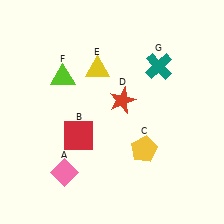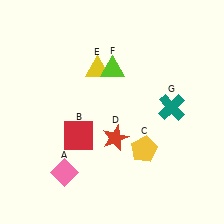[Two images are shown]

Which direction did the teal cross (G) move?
The teal cross (G) moved down.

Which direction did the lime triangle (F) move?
The lime triangle (F) moved right.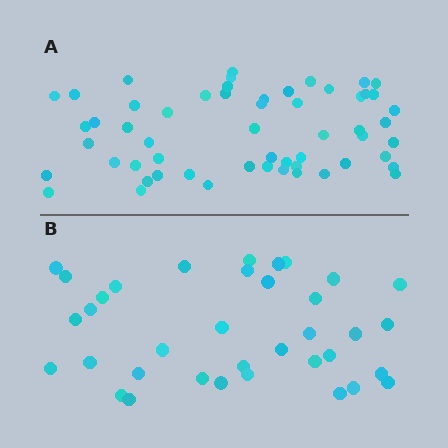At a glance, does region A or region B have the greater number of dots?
Region A (the top region) has more dots.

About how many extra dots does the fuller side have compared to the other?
Region A has approximately 20 more dots than region B.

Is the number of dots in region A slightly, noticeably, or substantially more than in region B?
Region A has substantially more. The ratio is roughly 1.6 to 1.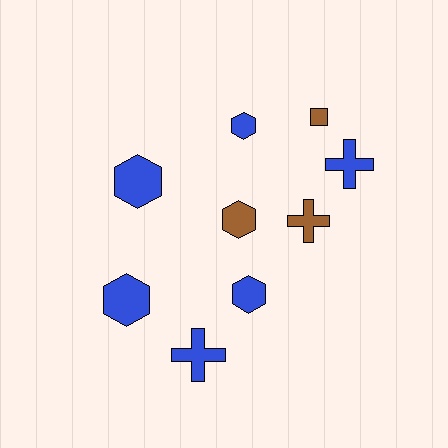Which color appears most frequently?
Blue, with 6 objects.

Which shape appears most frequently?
Hexagon, with 5 objects.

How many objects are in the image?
There are 9 objects.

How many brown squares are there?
There is 1 brown square.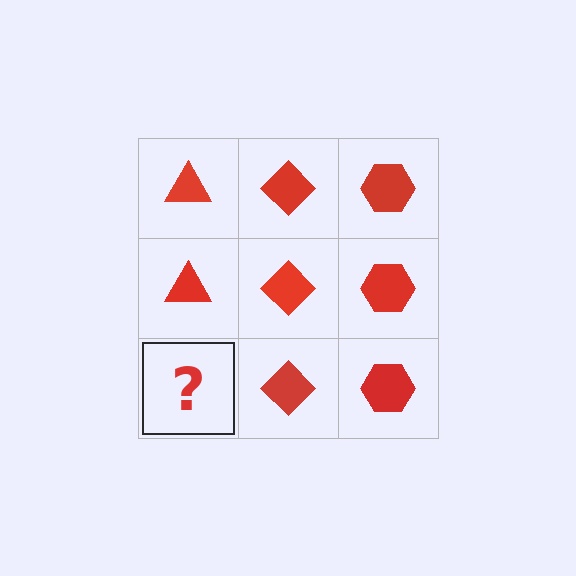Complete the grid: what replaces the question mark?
The question mark should be replaced with a red triangle.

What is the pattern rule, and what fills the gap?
The rule is that each column has a consistent shape. The gap should be filled with a red triangle.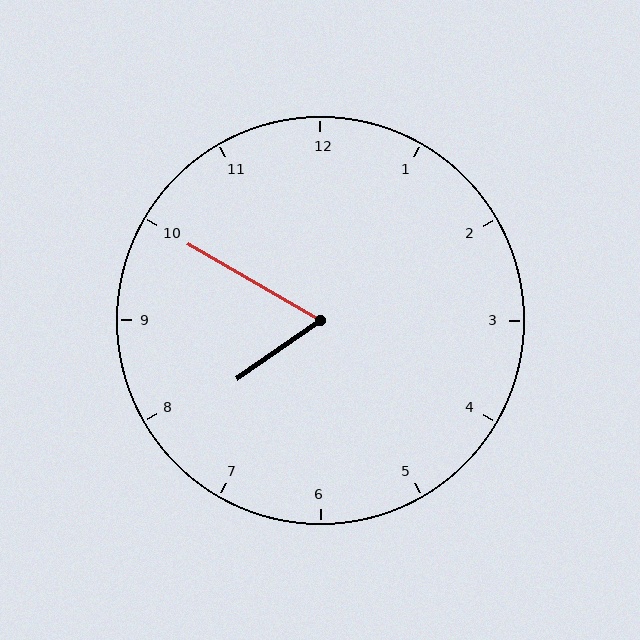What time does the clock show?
7:50.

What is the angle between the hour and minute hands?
Approximately 65 degrees.